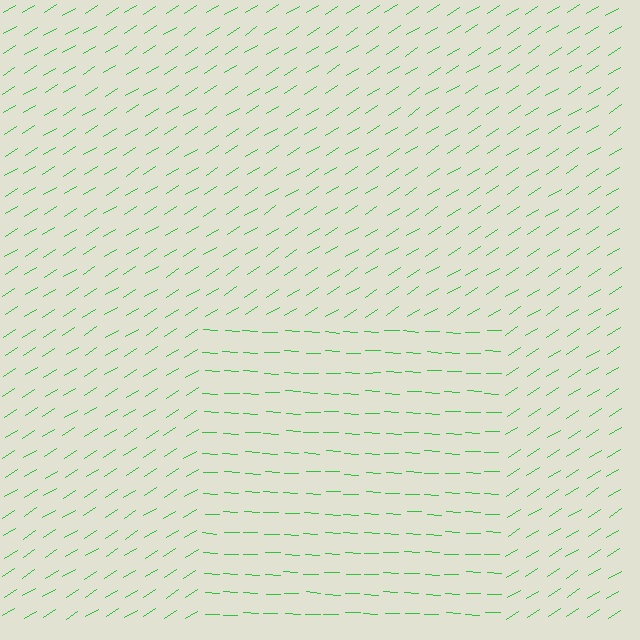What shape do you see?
I see a rectangle.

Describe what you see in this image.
The image is filled with small green line segments. A rectangle region in the image has lines oriented differently from the surrounding lines, creating a visible texture boundary.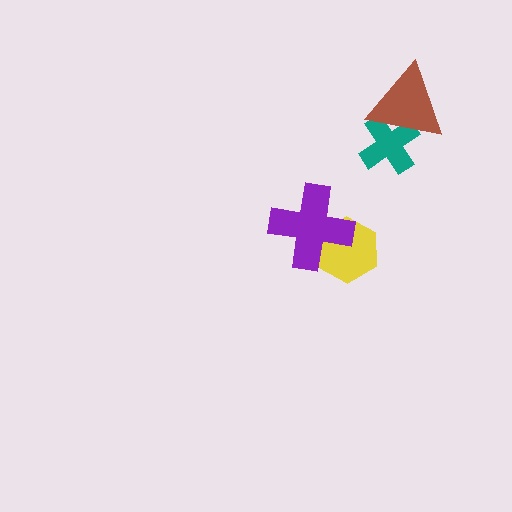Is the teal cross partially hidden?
Yes, it is partially covered by another shape.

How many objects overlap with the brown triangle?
1 object overlaps with the brown triangle.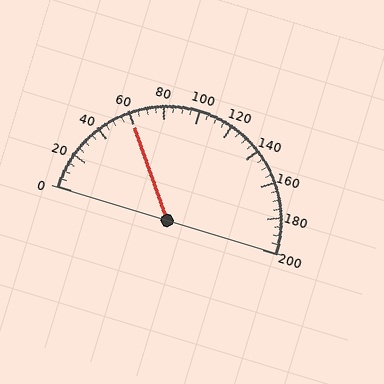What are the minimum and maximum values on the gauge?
The gauge ranges from 0 to 200.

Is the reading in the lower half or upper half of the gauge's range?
The reading is in the lower half of the range (0 to 200).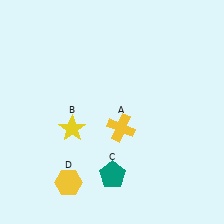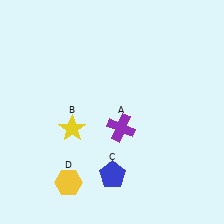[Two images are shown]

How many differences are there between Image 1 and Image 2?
There are 2 differences between the two images.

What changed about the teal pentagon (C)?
In Image 1, C is teal. In Image 2, it changed to blue.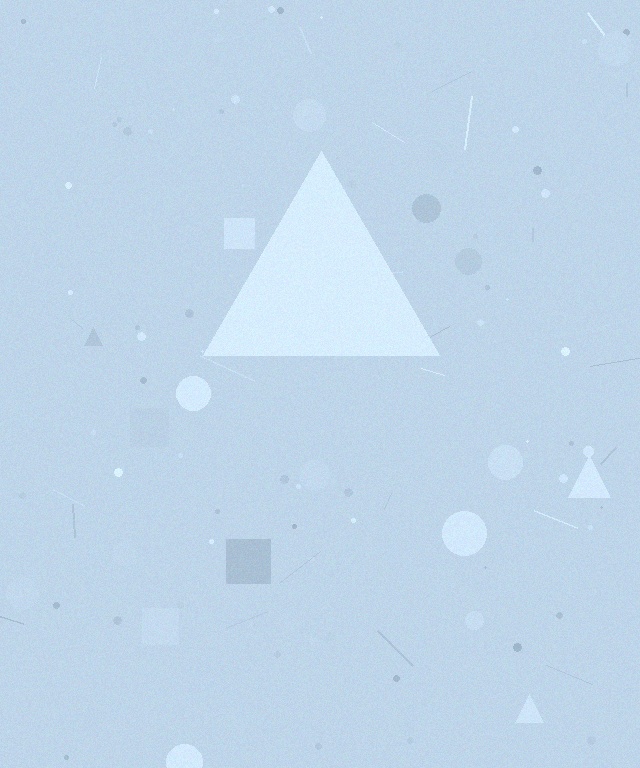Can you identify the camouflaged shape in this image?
The camouflaged shape is a triangle.